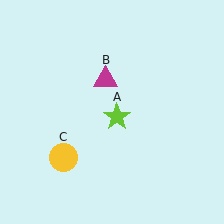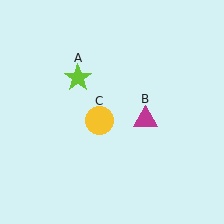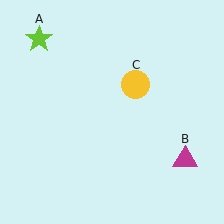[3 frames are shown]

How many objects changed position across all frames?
3 objects changed position: lime star (object A), magenta triangle (object B), yellow circle (object C).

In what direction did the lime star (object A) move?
The lime star (object A) moved up and to the left.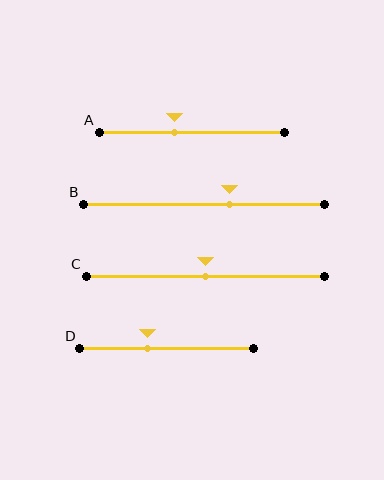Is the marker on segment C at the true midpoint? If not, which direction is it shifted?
Yes, the marker on segment C is at the true midpoint.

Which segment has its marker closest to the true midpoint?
Segment C has its marker closest to the true midpoint.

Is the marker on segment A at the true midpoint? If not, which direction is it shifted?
No, the marker on segment A is shifted to the left by about 9% of the segment length.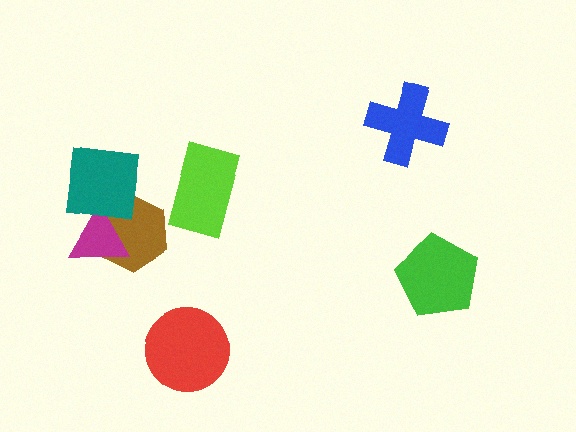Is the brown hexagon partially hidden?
Yes, it is partially covered by another shape.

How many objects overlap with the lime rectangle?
0 objects overlap with the lime rectangle.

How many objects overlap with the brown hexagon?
2 objects overlap with the brown hexagon.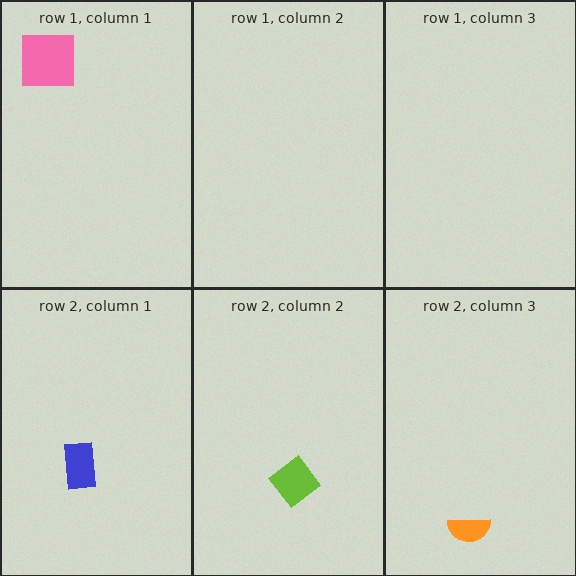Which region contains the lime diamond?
The row 2, column 2 region.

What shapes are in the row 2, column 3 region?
The orange semicircle.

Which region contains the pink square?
The row 1, column 1 region.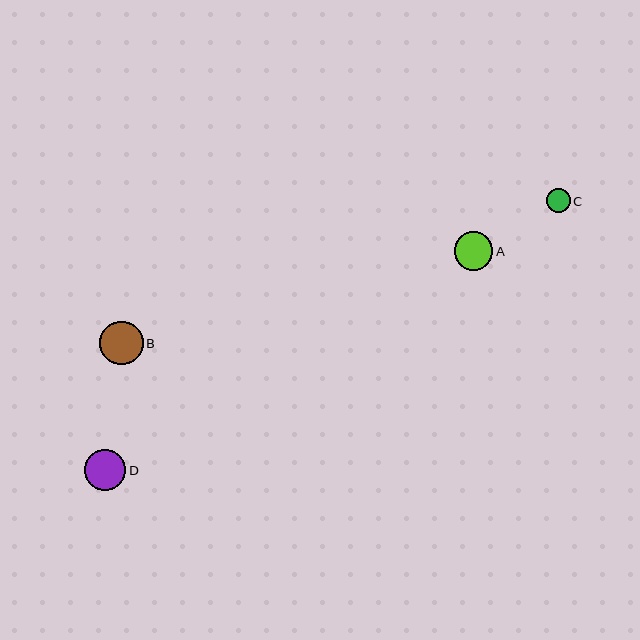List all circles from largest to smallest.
From largest to smallest: B, D, A, C.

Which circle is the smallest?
Circle C is the smallest with a size of approximately 24 pixels.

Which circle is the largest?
Circle B is the largest with a size of approximately 44 pixels.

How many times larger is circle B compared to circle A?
Circle B is approximately 1.1 times the size of circle A.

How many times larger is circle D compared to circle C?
Circle D is approximately 1.7 times the size of circle C.